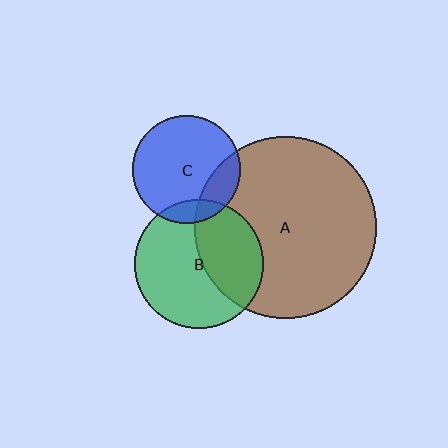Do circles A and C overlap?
Yes.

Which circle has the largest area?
Circle A (brown).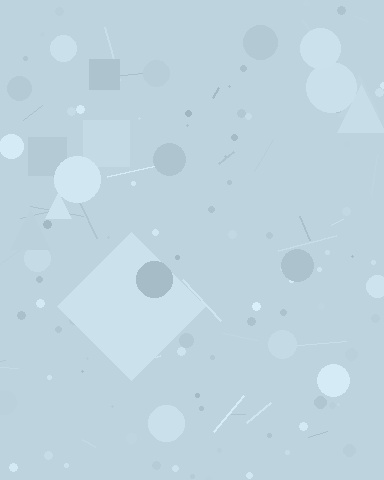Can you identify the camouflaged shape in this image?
The camouflaged shape is a diamond.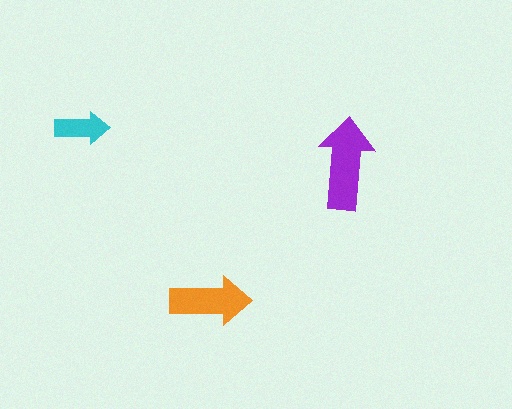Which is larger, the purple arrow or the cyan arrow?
The purple one.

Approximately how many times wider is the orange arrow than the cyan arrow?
About 1.5 times wider.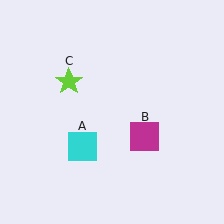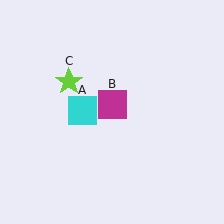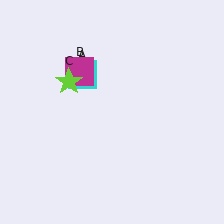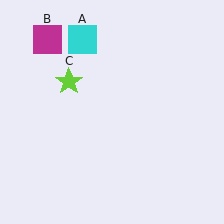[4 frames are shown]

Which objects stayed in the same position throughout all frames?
Lime star (object C) remained stationary.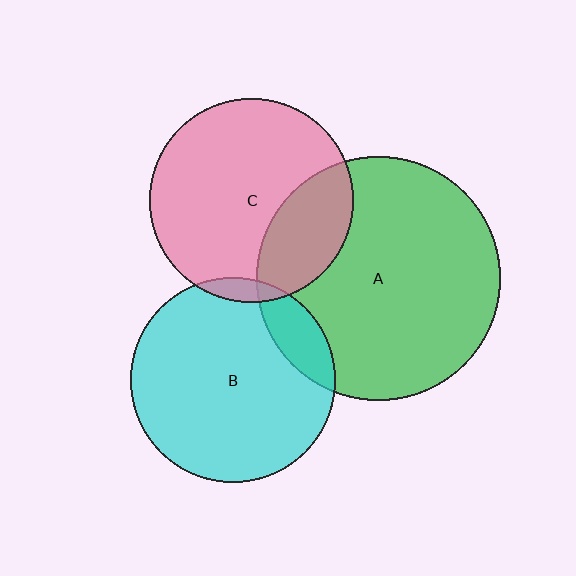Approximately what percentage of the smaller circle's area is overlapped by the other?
Approximately 25%.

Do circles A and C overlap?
Yes.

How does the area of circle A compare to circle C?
Approximately 1.4 times.